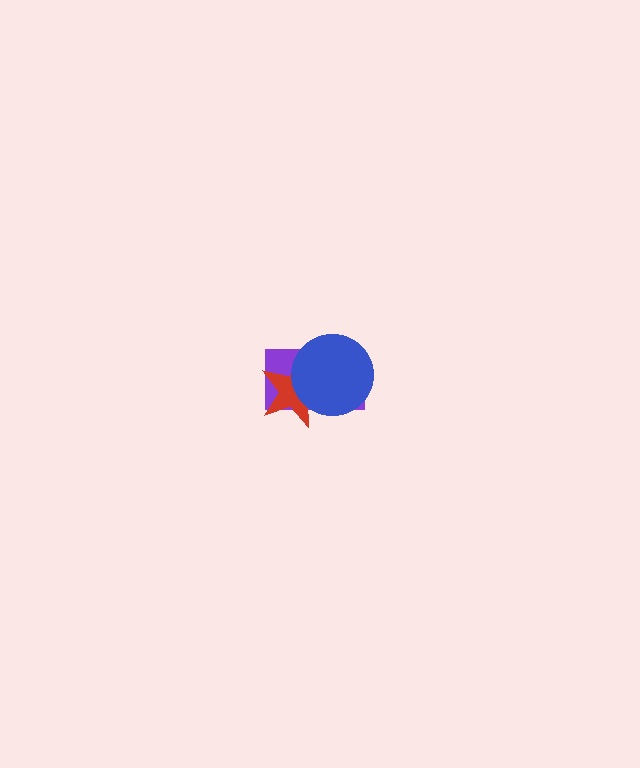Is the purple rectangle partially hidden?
Yes, it is partially covered by another shape.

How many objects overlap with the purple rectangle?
2 objects overlap with the purple rectangle.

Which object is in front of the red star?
The blue circle is in front of the red star.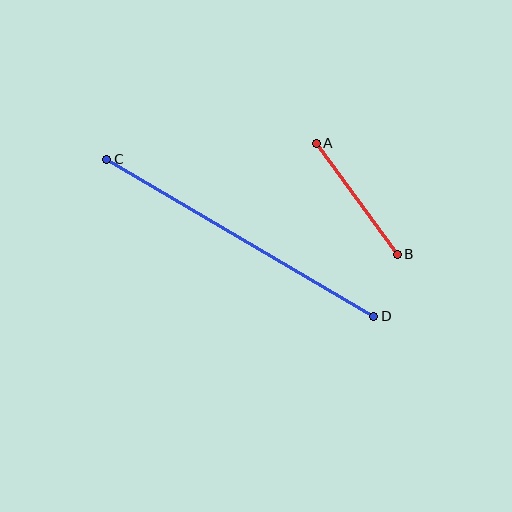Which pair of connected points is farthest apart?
Points C and D are farthest apart.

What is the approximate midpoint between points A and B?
The midpoint is at approximately (357, 199) pixels.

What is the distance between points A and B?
The distance is approximately 137 pixels.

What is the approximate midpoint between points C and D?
The midpoint is at approximately (240, 238) pixels.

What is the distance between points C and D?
The distance is approximately 310 pixels.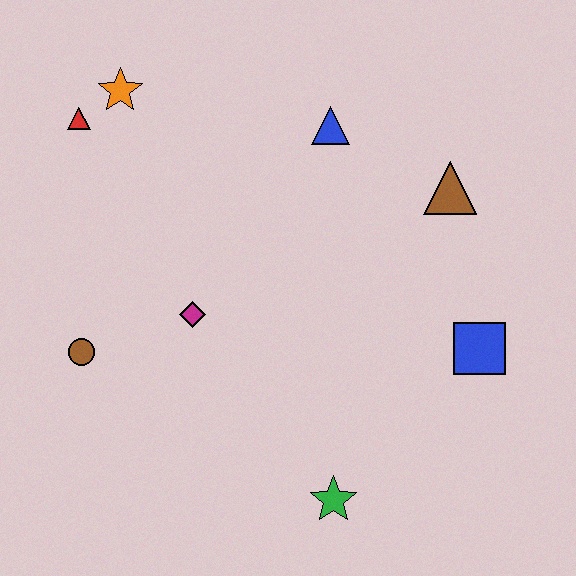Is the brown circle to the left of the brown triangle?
Yes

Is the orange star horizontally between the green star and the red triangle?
Yes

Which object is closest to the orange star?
The red triangle is closest to the orange star.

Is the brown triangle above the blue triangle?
No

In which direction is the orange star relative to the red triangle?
The orange star is to the right of the red triangle.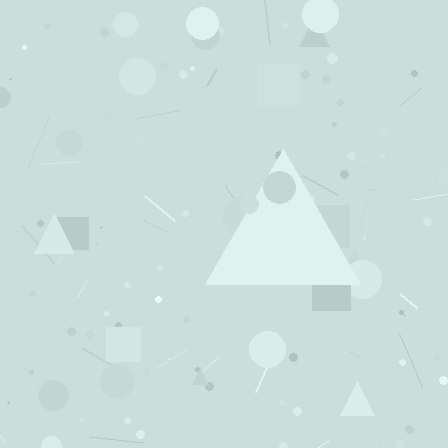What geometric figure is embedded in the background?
A triangle is embedded in the background.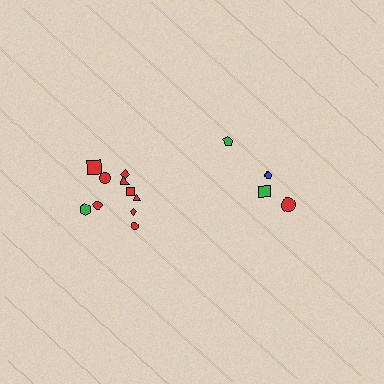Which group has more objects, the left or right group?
The left group.